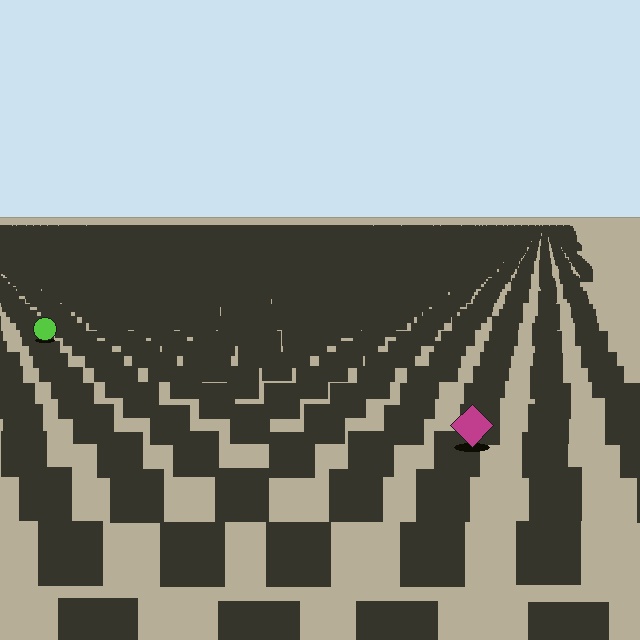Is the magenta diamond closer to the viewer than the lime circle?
Yes. The magenta diamond is closer — you can tell from the texture gradient: the ground texture is coarser near it.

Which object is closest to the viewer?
The magenta diamond is closest. The texture marks near it are larger and more spread out.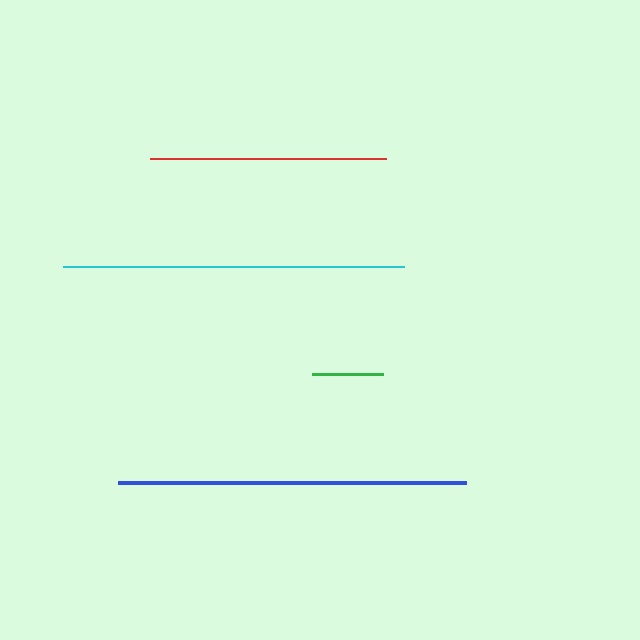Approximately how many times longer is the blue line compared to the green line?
The blue line is approximately 4.9 times the length of the green line.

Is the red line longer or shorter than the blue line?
The blue line is longer than the red line.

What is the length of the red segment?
The red segment is approximately 236 pixels long.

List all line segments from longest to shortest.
From longest to shortest: blue, cyan, red, green.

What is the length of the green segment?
The green segment is approximately 71 pixels long.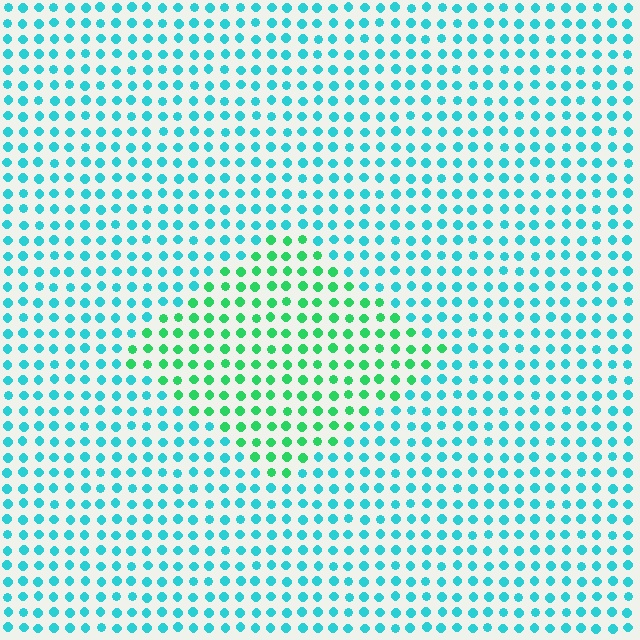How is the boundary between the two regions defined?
The boundary is defined purely by a slight shift in hue (about 43 degrees). Spacing, size, and orientation are identical on both sides.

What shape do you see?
I see a diamond.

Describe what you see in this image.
The image is filled with small cyan elements in a uniform arrangement. A diamond-shaped region is visible where the elements are tinted to a slightly different hue, forming a subtle color boundary.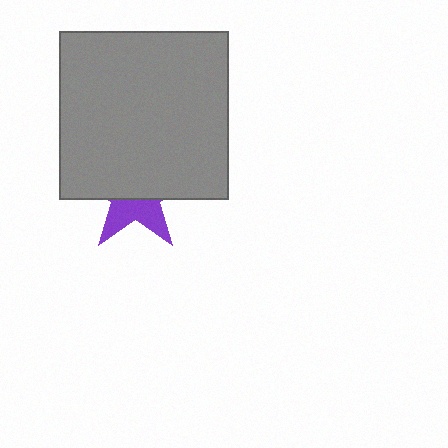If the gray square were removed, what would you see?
You would see the complete purple star.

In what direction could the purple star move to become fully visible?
The purple star could move down. That would shift it out from behind the gray square entirely.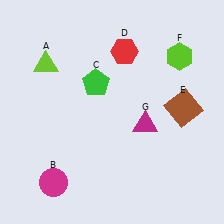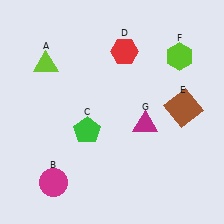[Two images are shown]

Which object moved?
The green pentagon (C) moved down.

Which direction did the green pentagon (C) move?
The green pentagon (C) moved down.